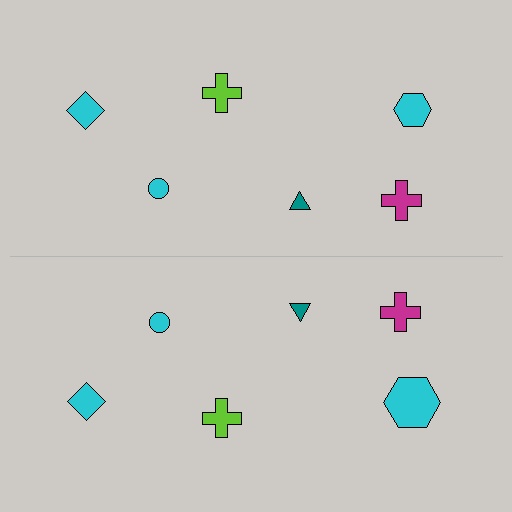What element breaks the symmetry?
The cyan hexagon on the bottom side has a different size than its mirror counterpart.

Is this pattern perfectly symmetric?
No, the pattern is not perfectly symmetric. The cyan hexagon on the bottom side has a different size than its mirror counterpart.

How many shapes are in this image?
There are 12 shapes in this image.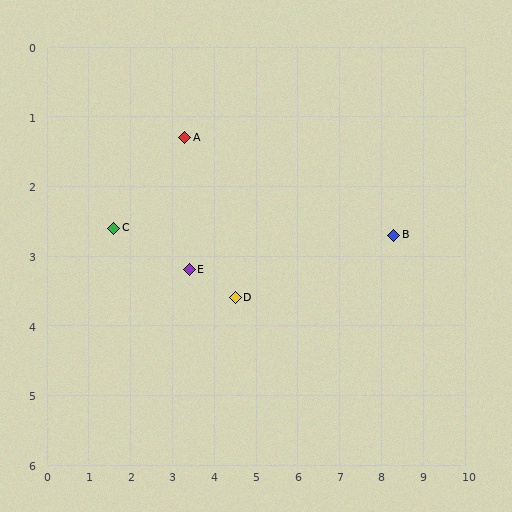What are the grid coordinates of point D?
Point D is at approximately (4.5, 3.6).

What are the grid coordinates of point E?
Point E is at approximately (3.4, 3.2).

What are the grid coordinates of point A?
Point A is at approximately (3.3, 1.3).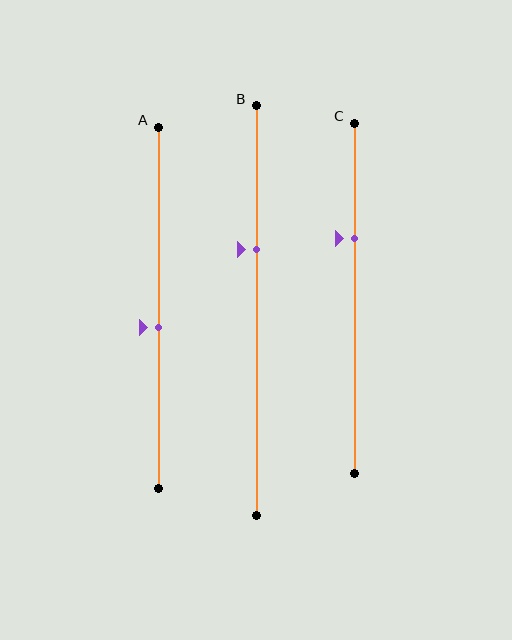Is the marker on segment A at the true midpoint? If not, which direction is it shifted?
No, the marker on segment A is shifted downward by about 6% of the segment length.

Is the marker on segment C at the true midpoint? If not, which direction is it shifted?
No, the marker on segment C is shifted upward by about 17% of the segment length.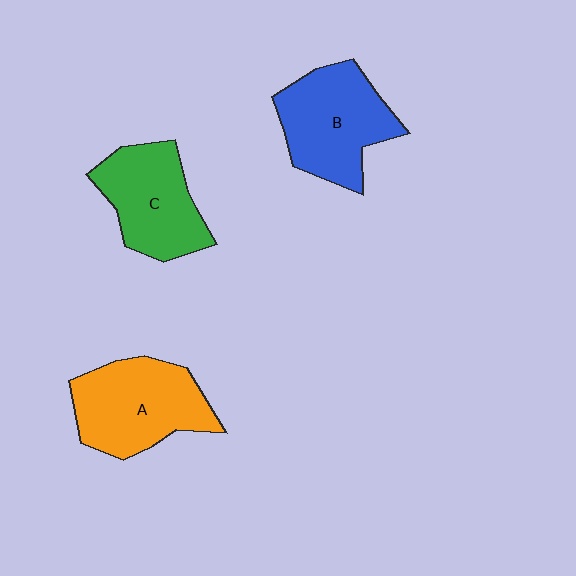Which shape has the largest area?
Shape A (orange).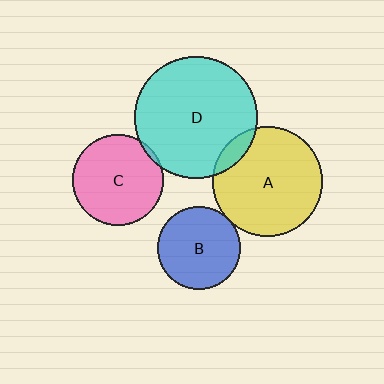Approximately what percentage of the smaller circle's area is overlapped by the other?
Approximately 5%.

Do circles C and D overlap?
Yes.